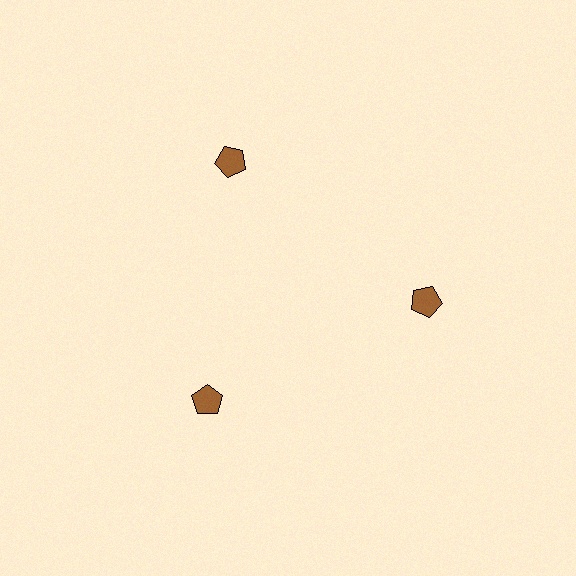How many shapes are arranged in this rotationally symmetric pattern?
There are 3 shapes, arranged in 3 groups of 1.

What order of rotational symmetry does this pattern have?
This pattern has 3-fold rotational symmetry.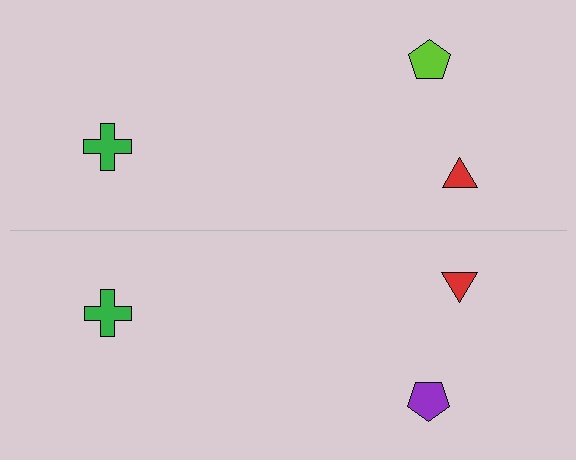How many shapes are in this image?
There are 6 shapes in this image.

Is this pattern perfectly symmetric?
No, the pattern is not perfectly symmetric. The purple pentagon on the bottom side breaks the symmetry — its mirror counterpart is lime.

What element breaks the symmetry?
The purple pentagon on the bottom side breaks the symmetry — its mirror counterpart is lime.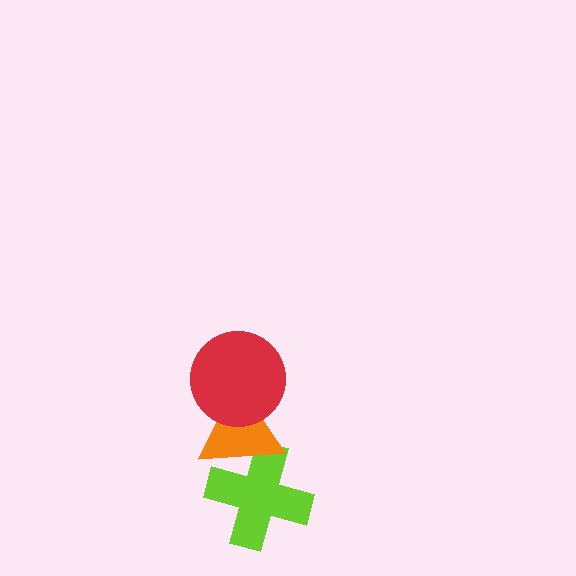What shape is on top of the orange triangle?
The red circle is on top of the orange triangle.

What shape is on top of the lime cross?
The orange triangle is on top of the lime cross.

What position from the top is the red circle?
The red circle is 1st from the top.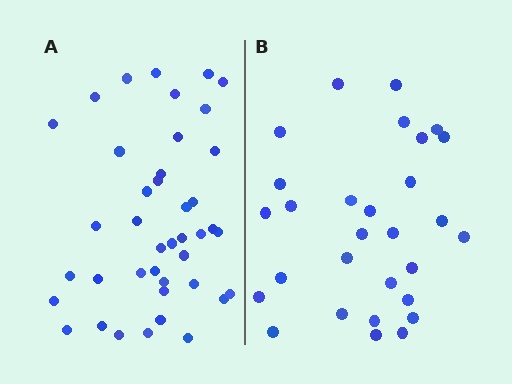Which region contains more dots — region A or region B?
Region A (the left region) has more dots.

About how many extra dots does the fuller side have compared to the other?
Region A has roughly 12 or so more dots than region B.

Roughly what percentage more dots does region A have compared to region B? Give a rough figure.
About 40% more.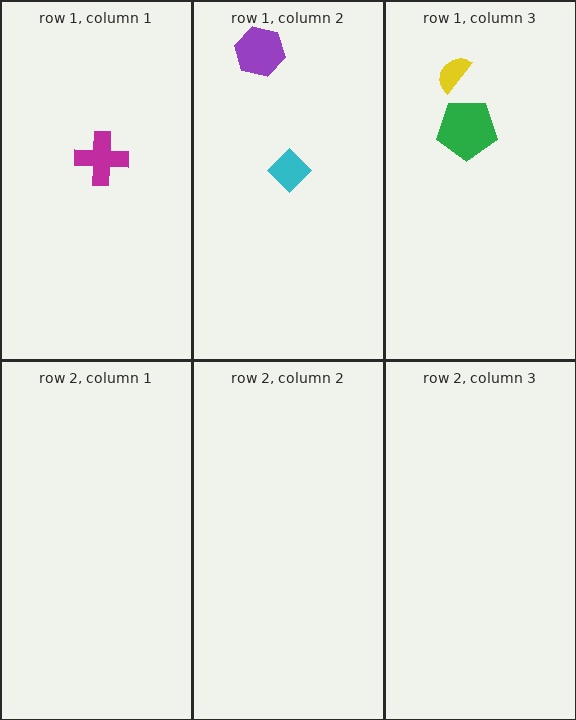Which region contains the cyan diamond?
The row 1, column 2 region.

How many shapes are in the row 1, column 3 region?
2.